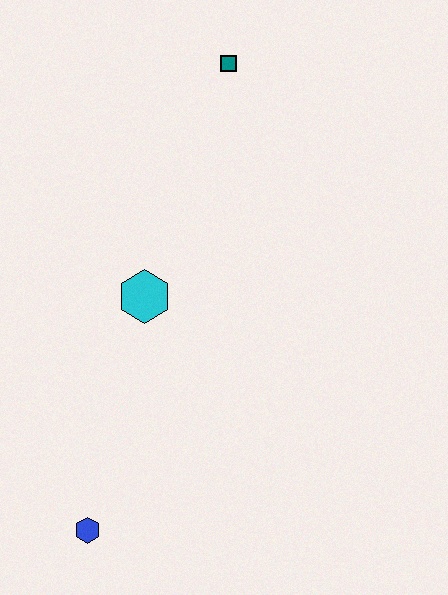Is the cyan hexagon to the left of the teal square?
Yes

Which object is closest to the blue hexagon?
The cyan hexagon is closest to the blue hexagon.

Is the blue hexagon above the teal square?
No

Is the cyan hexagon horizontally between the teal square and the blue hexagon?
Yes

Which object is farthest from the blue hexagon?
The teal square is farthest from the blue hexagon.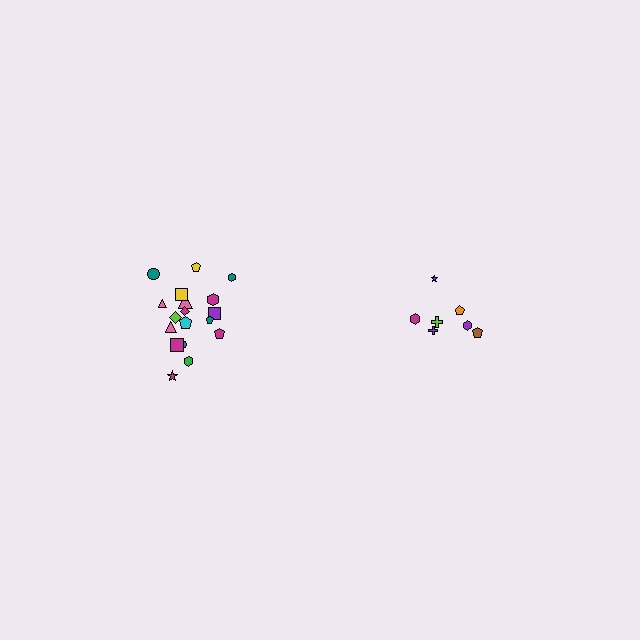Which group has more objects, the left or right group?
The left group.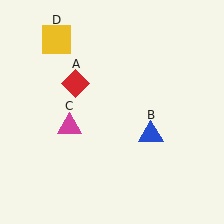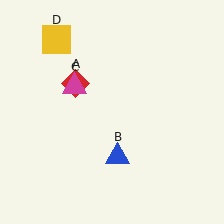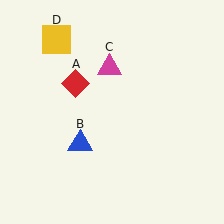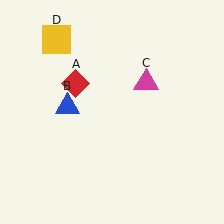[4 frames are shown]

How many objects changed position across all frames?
2 objects changed position: blue triangle (object B), magenta triangle (object C).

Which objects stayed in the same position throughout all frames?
Red diamond (object A) and yellow square (object D) remained stationary.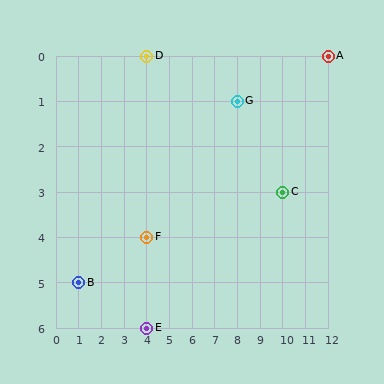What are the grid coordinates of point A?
Point A is at grid coordinates (12, 0).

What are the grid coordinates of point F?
Point F is at grid coordinates (4, 4).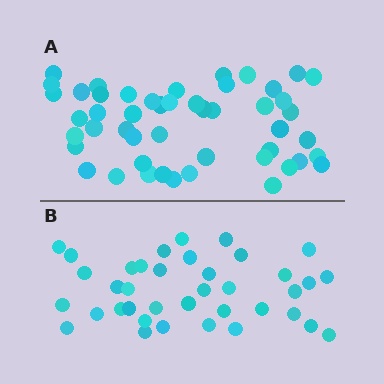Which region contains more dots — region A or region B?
Region A (the top region) has more dots.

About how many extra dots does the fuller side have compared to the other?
Region A has roughly 12 or so more dots than region B.